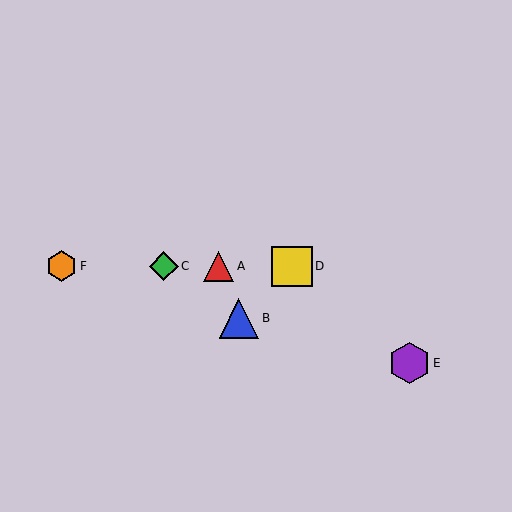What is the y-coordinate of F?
Object F is at y≈266.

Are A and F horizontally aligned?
Yes, both are at y≈266.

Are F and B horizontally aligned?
No, F is at y≈266 and B is at y≈318.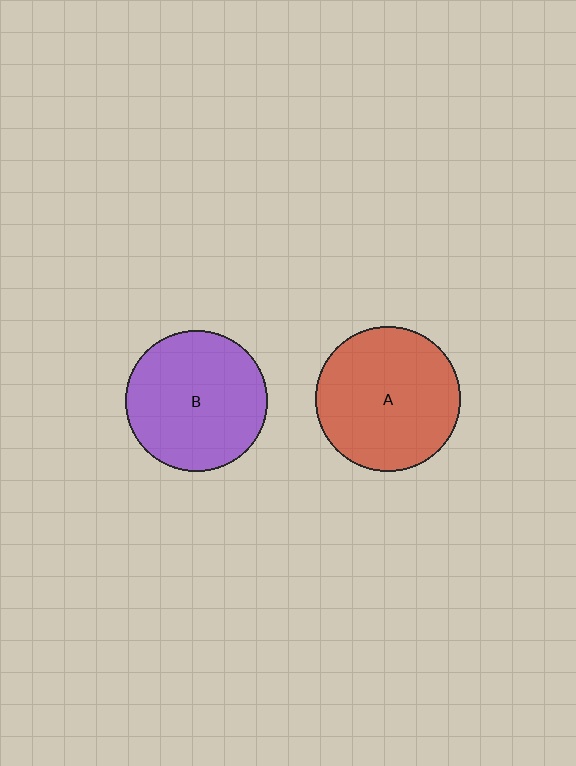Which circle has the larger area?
Circle A (red).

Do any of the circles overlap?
No, none of the circles overlap.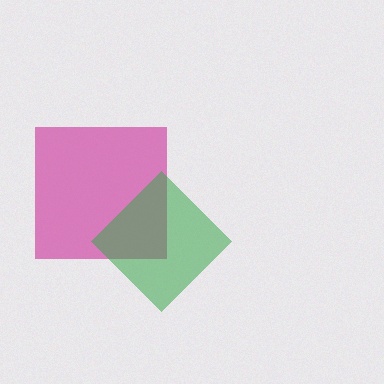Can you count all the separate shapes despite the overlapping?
Yes, there are 2 separate shapes.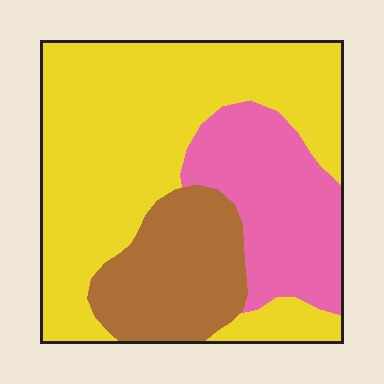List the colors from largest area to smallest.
From largest to smallest: yellow, pink, brown.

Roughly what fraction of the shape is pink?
Pink takes up between a sixth and a third of the shape.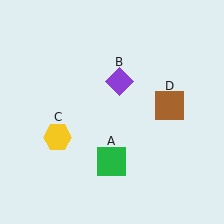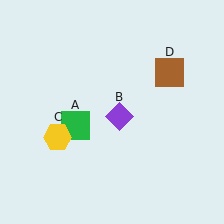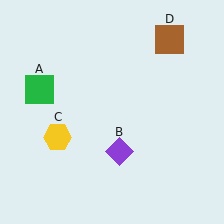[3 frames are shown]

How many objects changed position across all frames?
3 objects changed position: green square (object A), purple diamond (object B), brown square (object D).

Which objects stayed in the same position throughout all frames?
Yellow hexagon (object C) remained stationary.